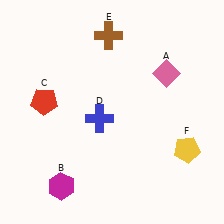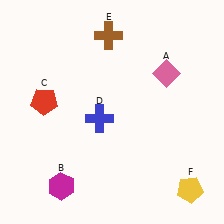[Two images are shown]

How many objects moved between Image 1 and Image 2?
1 object moved between the two images.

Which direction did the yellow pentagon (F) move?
The yellow pentagon (F) moved down.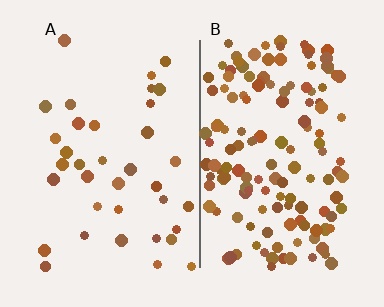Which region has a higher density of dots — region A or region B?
B (the right).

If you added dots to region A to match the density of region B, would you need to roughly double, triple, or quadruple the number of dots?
Approximately quadruple.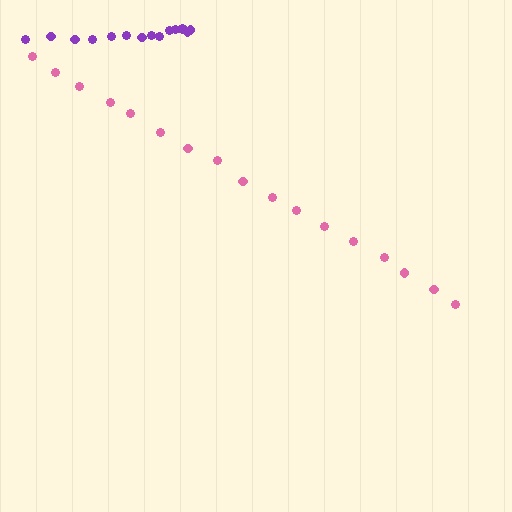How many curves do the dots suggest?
There are 2 distinct paths.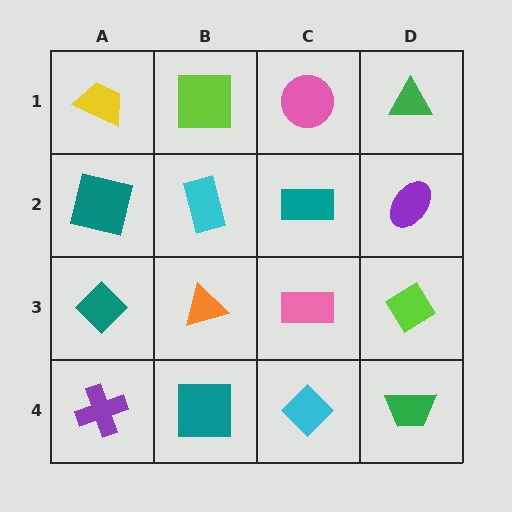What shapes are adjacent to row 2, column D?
A green triangle (row 1, column D), a lime diamond (row 3, column D), a teal rectangle (row 2, column C).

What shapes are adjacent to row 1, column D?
A purple ellipse (row 2, column D), a pink circle (row 1, column C).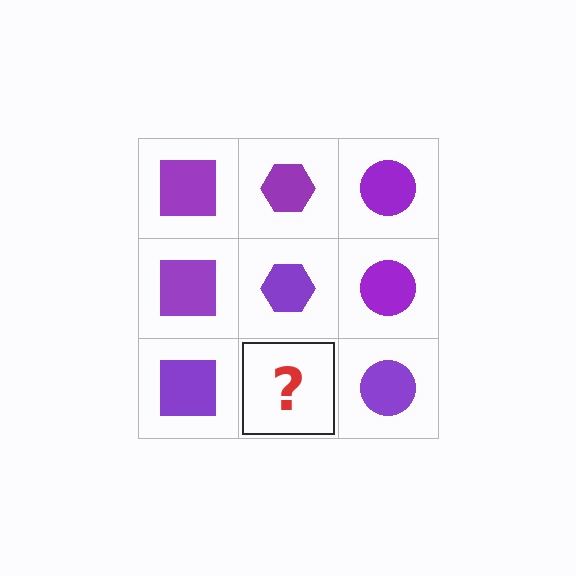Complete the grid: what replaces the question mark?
The question mark should be replaced with a purple hexagon.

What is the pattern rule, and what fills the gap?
The rule is that each column has a consistent shape. The gap should be filled with a purple hexagon.